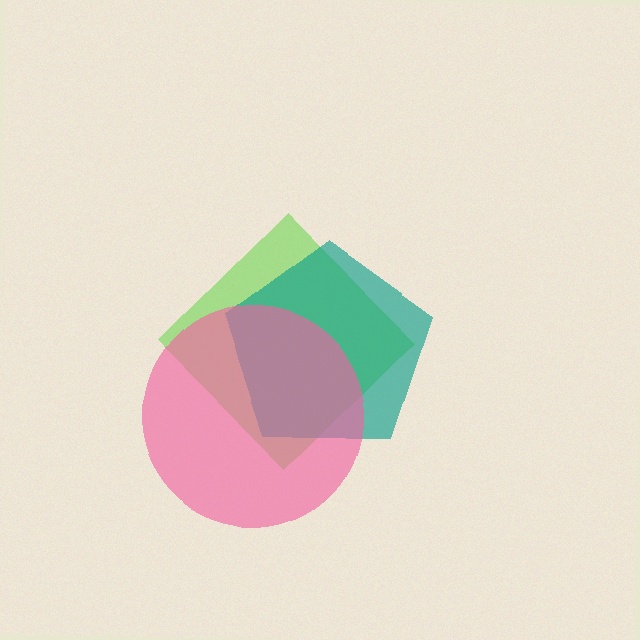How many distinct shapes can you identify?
There are 3 distinct shapes: a lime diamond, a teal pentagon, a pink circle.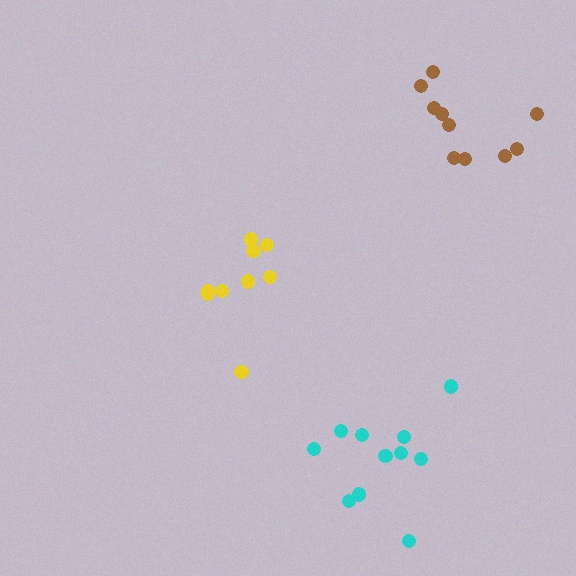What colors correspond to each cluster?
The clusters are colored: brown, yellow, cyan.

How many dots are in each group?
Group 1: 10 dots, Group 2: 9 dots, Group 3: 11 dots (30 total).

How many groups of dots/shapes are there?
There are 3 groups.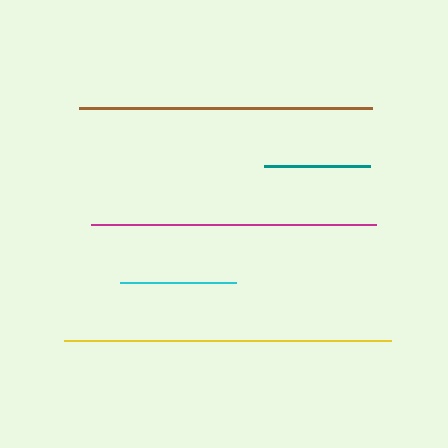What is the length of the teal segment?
The teal segment is approximately 106 pixels long.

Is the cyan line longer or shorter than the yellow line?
The yellow line is longer than the cyan line.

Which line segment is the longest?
The yellow line is the longest at approximately 327 pixels.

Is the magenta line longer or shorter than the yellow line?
The yellow line is longer than the magenta line.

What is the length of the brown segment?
The brown segment is approximately 293 pixels long.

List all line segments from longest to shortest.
From longest to shortest: yellow, brown, magenta, cyan, teal.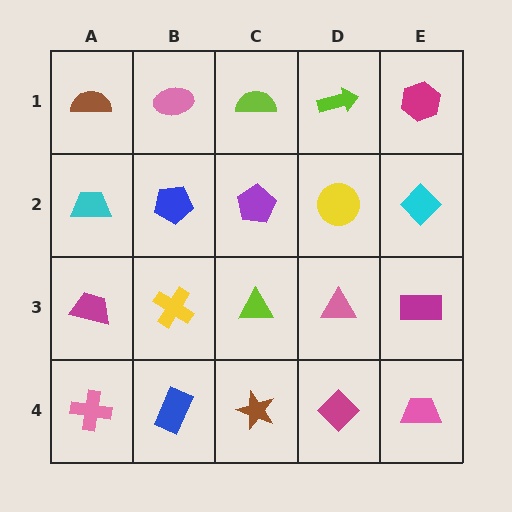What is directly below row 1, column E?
A cyan diamond.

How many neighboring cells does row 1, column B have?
3.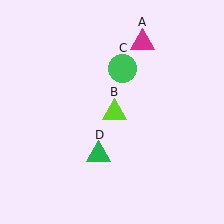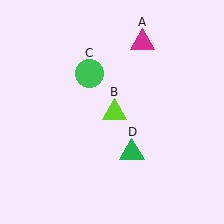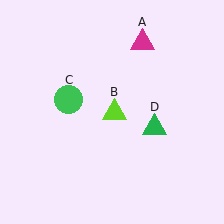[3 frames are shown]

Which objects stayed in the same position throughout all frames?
Magenta triangle (object A) and lime triangle (object B) remained stationary.